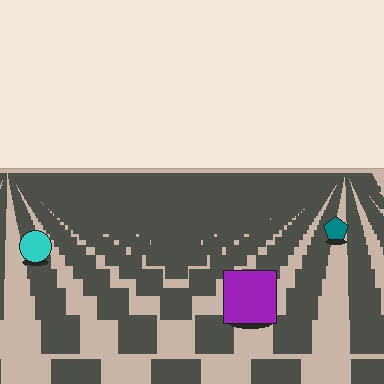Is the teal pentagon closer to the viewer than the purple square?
No. The purple square is closer — you can tell from the texture gradient: the ground texture is coarser near it.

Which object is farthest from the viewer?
The teal pentagon is farthest from the viewer. It appears smaller and the ground texture around it is denser.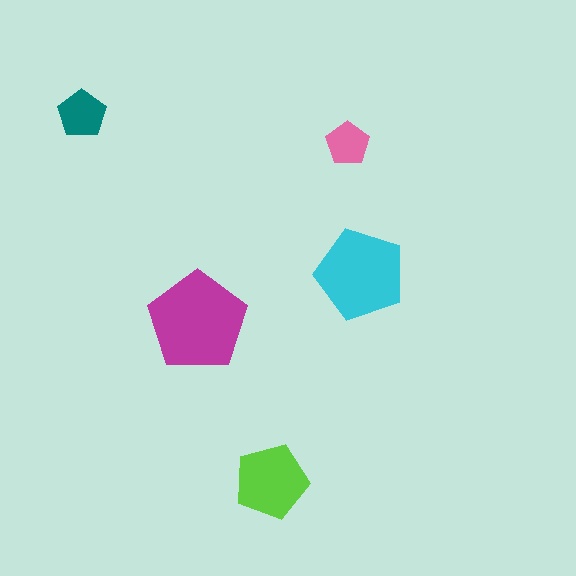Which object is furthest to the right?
The cyan pentagon is rightmost.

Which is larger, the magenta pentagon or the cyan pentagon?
The magenta one.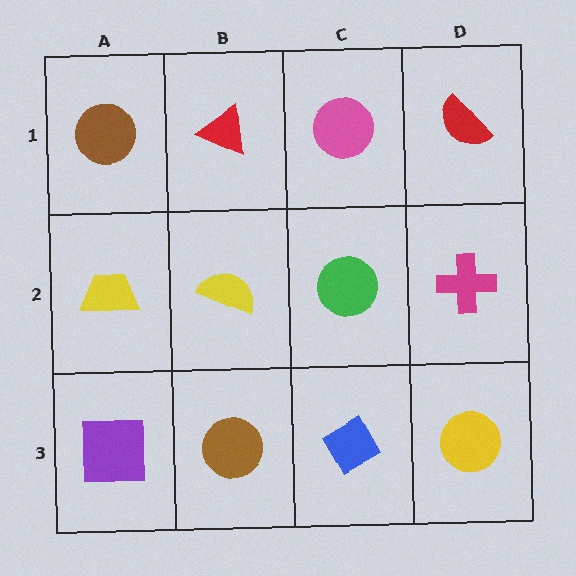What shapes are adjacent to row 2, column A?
A brown circle (row 1, column A), a purple square (row 3, column A), a yellow semicircle (row 2, column B).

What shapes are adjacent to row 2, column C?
A pink circle (row 1, column C), a blue diamond (row 3, column C), a yellow semicircle (row 2, column B), a magenta cross (row 2, column D).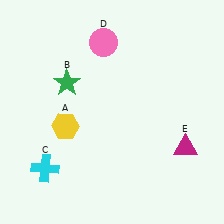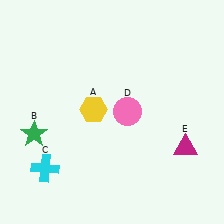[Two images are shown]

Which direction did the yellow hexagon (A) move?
The yellow hexagon (A) moved right.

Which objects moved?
The objects that moved are: the yellow hexagon (A), the green star (B), the pink circle (D).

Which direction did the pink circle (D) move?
The pink circle (D) moved down.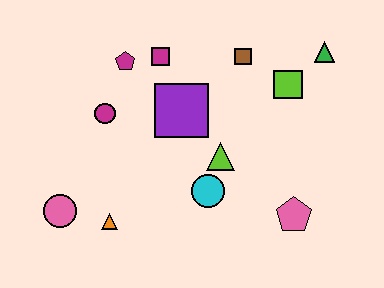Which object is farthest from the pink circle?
The green triangle is farthest from the pink circle.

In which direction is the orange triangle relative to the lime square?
The orange triangle is to the left of the lime square.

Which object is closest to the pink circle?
The orange triangle is closest to the pink circle.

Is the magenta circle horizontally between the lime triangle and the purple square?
No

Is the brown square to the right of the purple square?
Yes